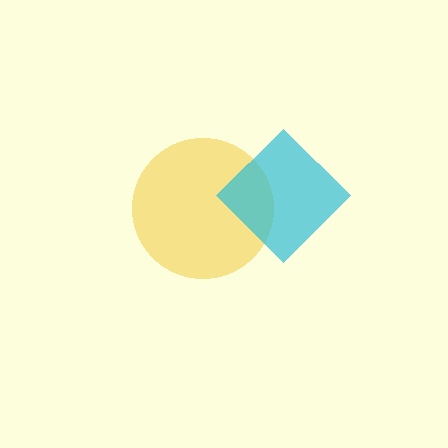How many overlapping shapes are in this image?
There are 2 overlapping shapes in the image.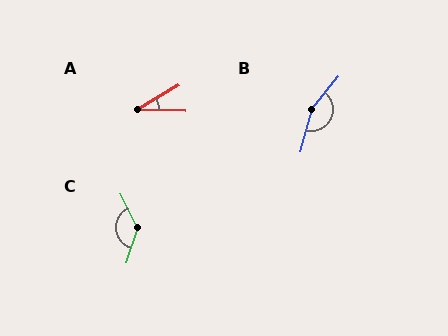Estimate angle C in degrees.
Approximately 136 degrees.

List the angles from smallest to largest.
A (32°), C (136°), B (157°).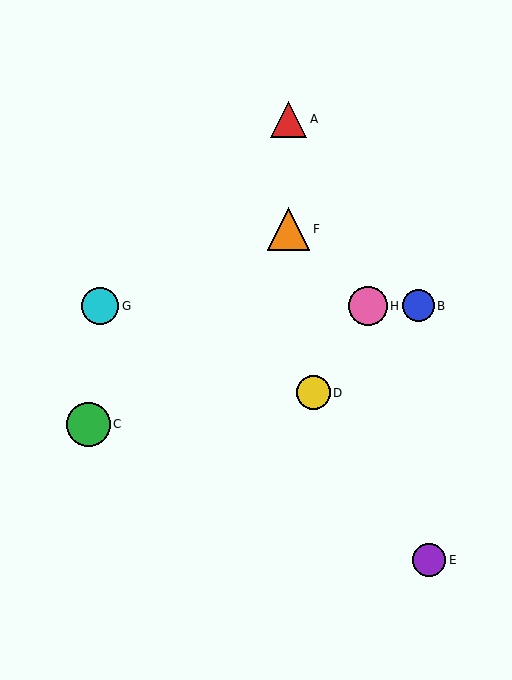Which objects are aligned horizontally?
Objects B, G, H are aligned horizontally.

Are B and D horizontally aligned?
No, B is at y≈306 and D is at y≈393.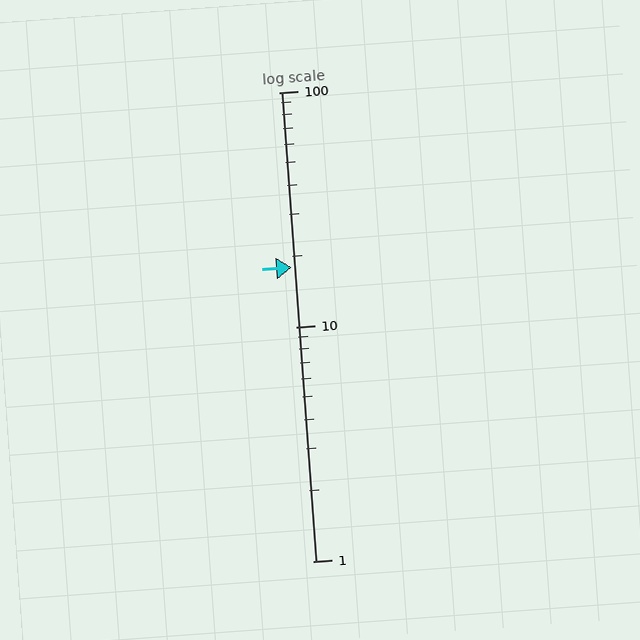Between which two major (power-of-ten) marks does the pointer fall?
The pointer is between 10 and 100.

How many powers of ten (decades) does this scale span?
The scale spans 2 decades, from 1 to 100.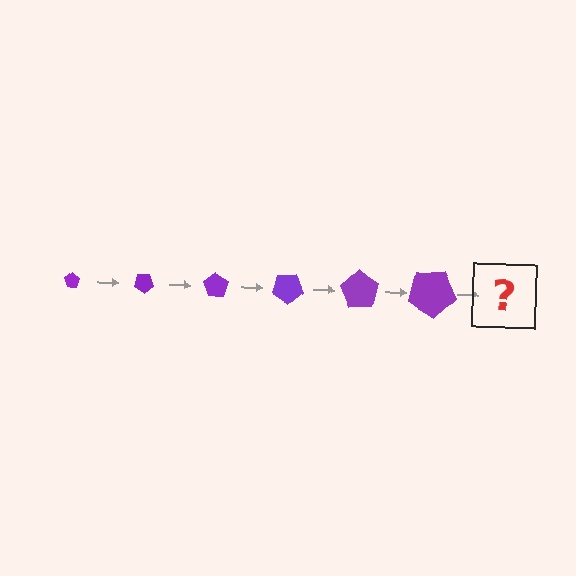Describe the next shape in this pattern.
It should be a pentagon, larger than the previous one and rotated 210 degrees from the start.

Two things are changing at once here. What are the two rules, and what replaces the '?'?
The two rules are that the pentagon grows larger each step and it rotates 35 degrees each step. The '?' should be a pentagon, larger than the previous one and rotated 210 degrees from the start.